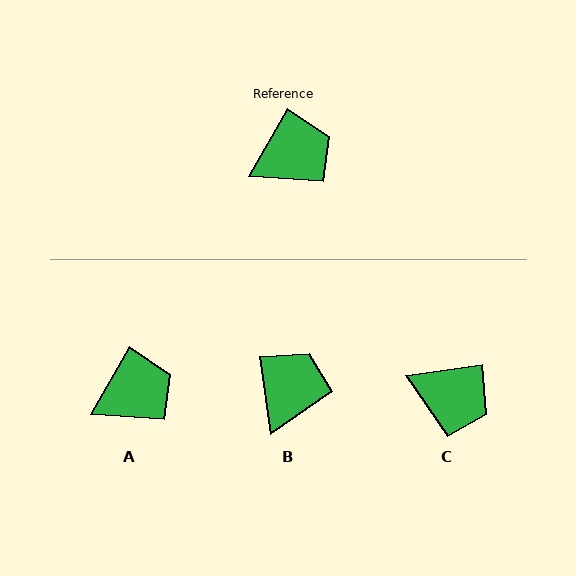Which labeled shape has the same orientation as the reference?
A.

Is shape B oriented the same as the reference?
No, it is off by about 38 degrees.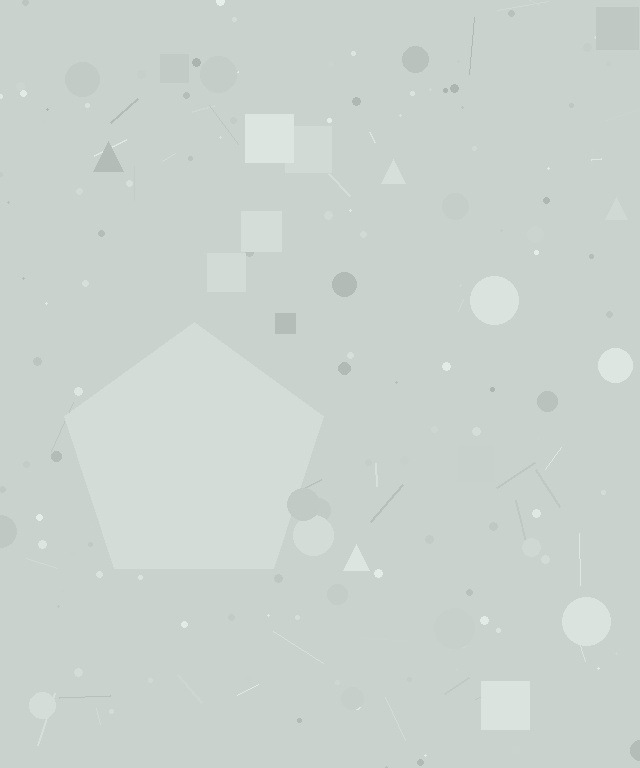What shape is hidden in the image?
A pentagon is hidden in the image.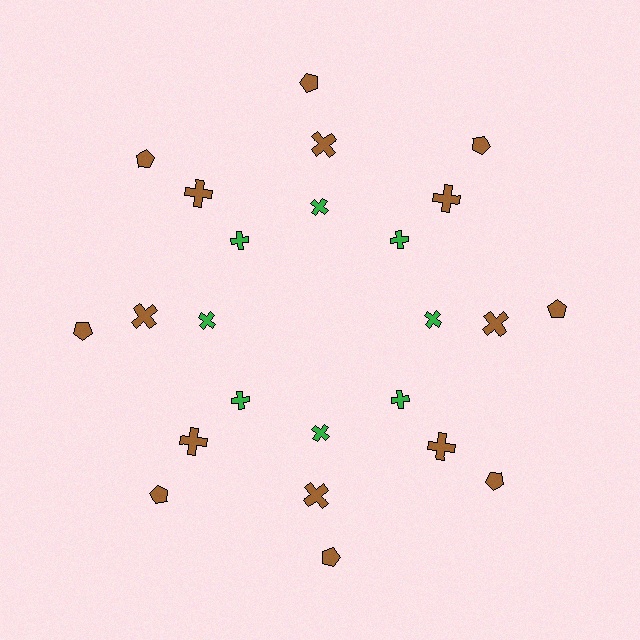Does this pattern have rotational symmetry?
Yes, this pattern has 8-fold rotational symmetry. It looks the same after rotating 45 degrees around the center.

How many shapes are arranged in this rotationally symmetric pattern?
There are 24 shapes, arranged in 8 groups of 3.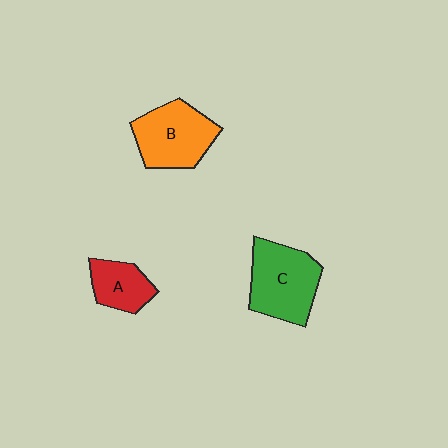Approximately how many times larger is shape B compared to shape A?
Approximately 1.6 times.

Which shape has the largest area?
Shape C (green).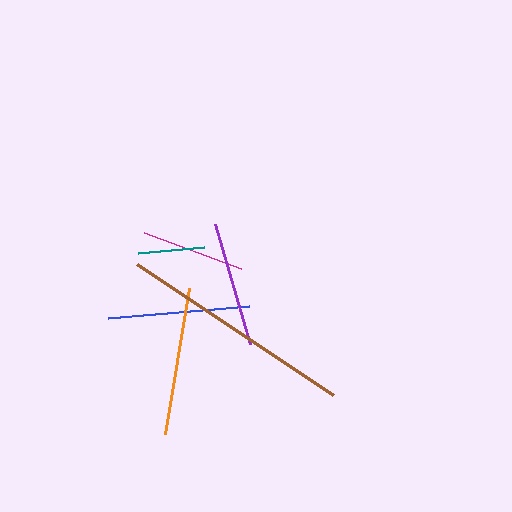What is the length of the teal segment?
The teal segment is approximately 66 pixels long.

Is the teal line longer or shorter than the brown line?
The brown line is longer than the teal line.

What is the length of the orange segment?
The orange segment is approximately 147 pixels long.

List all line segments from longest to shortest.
From longest to shortest: brown, orange, blue, purple, magenta, teal.